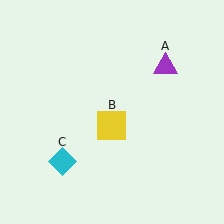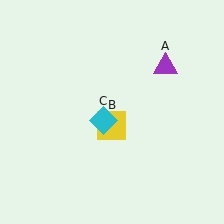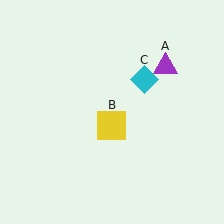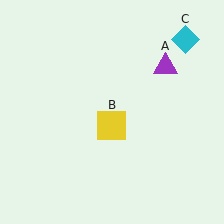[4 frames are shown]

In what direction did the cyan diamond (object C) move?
The cyan diamond (object C) moved up and to the right.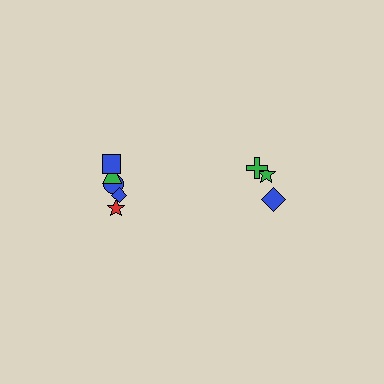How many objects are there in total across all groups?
There are 8 objects.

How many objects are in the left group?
There are 5 objects.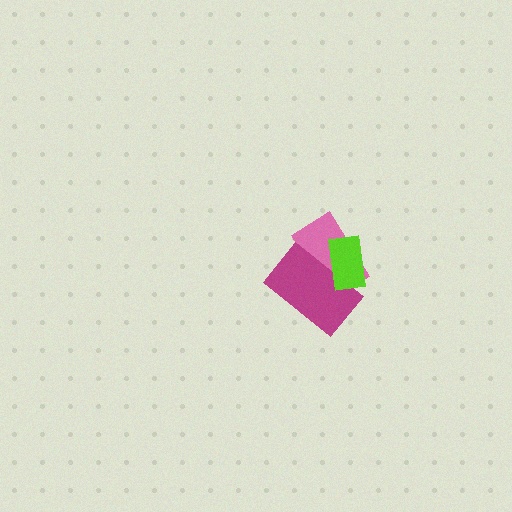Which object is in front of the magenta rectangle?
The lime rectangle is in front of the magenta rectangle.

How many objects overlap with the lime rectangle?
2 objects overlap with the lime rectangle.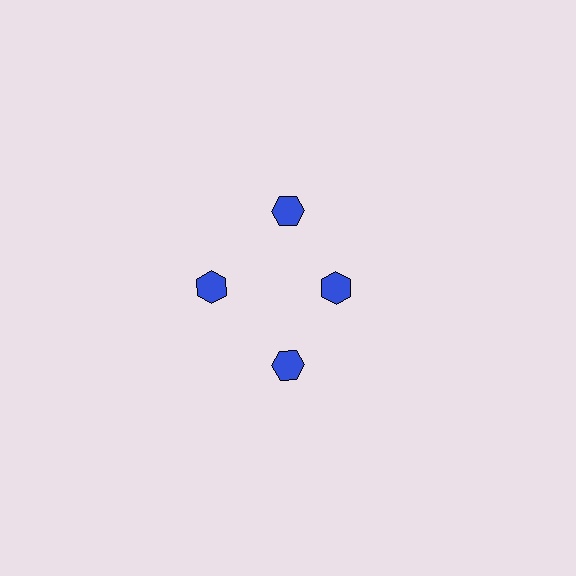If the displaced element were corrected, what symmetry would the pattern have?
It would have 4-fold rotational symmetry — the pattern would map onto itself every 90 degrees.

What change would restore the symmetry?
The symmetry would be restored by moving it outward, back onto the ring so that all 4 hexagons sit at equal angles and equal distance from the center.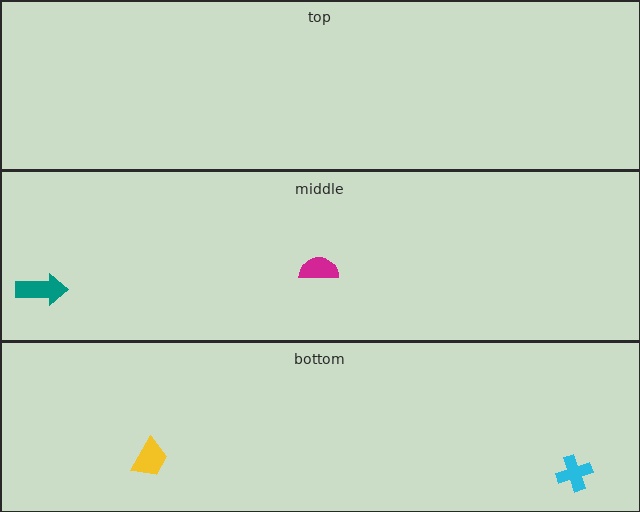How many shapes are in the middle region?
2.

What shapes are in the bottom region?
The cyan cross, the yellow trapezoid.